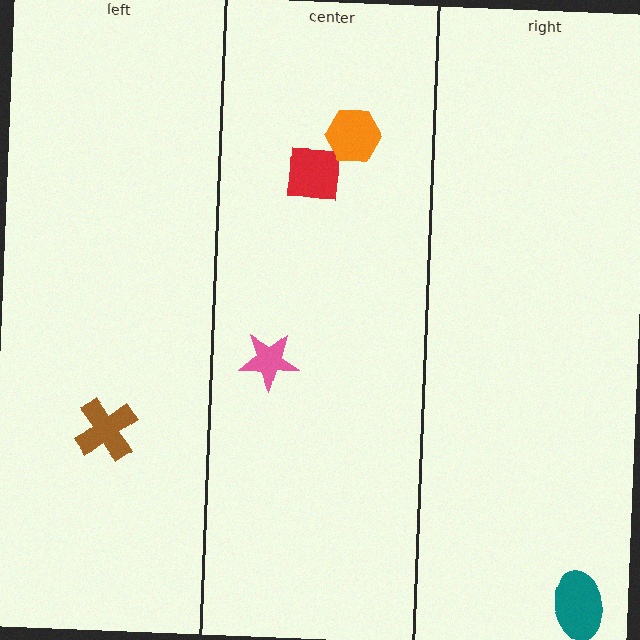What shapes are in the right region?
The teal ellipse.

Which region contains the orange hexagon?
The center region.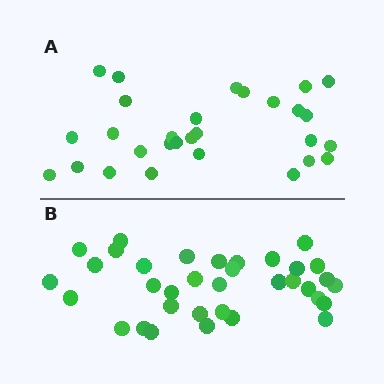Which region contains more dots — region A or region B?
Region B (the bottom region) has more dots.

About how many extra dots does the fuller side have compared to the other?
Region B has about 6 more dots than region A.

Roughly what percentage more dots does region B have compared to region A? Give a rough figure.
About 20% more.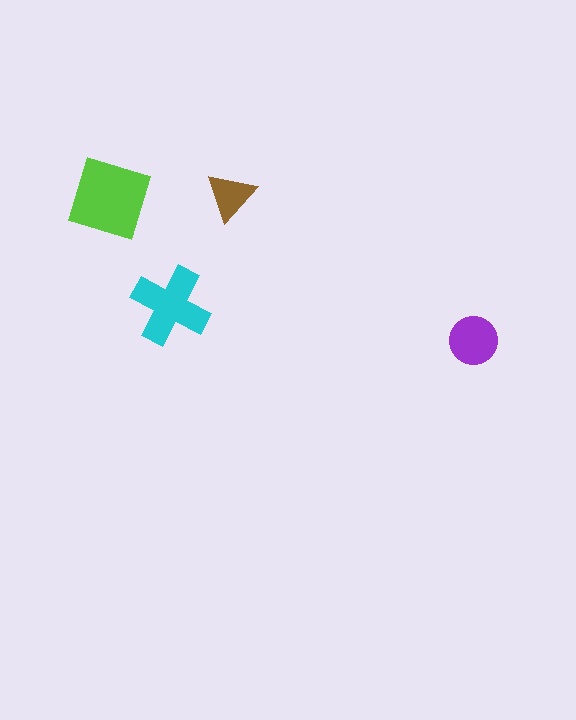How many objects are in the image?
There are 4 objects in the image.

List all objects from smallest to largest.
The brown triangle, the purple circle, the cyan cross, the lime diamond.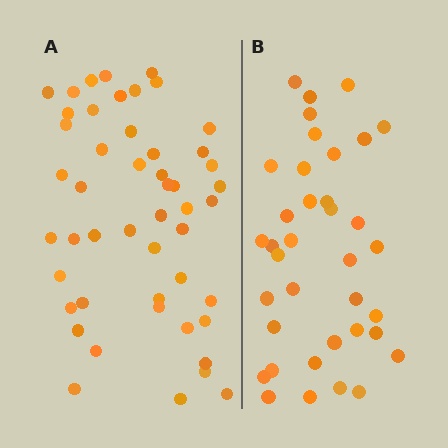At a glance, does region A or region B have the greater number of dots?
Region A (the left region) has more dots.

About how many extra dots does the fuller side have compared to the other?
Region A has roughly 12 or so more dots than region B.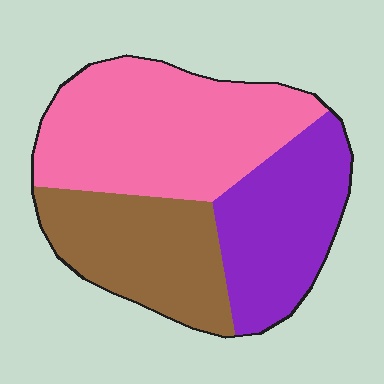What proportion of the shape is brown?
Brown covers 28% of the shape.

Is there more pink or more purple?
Pink.